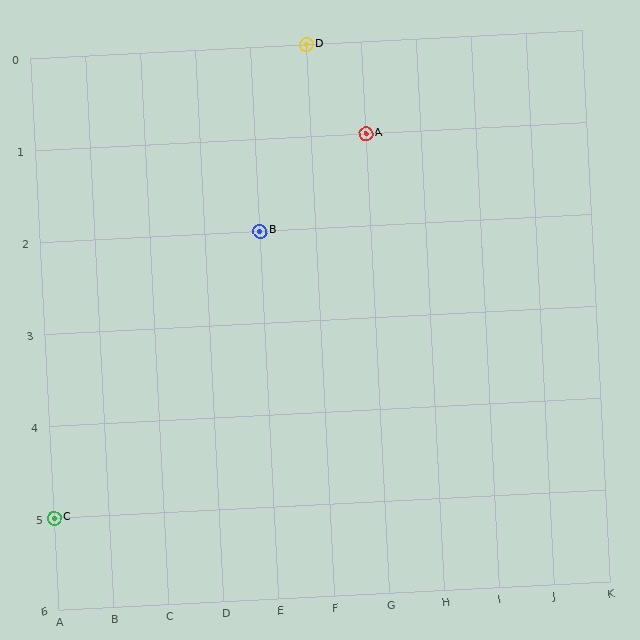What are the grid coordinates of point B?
Point B is at grid coordinates (E, 2).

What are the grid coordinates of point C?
Point C is at grid coordinates (A, 5).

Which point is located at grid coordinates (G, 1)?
Point A is at (G, 1).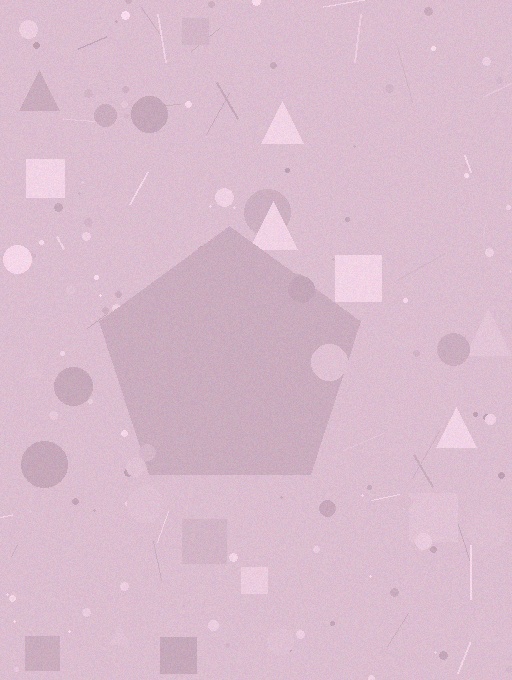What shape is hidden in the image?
A pentagon is hidden in the image.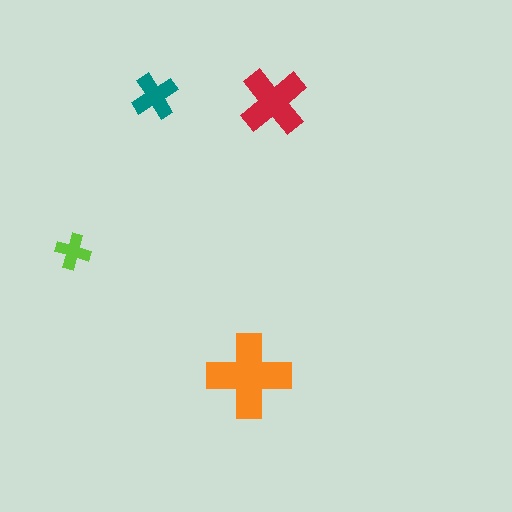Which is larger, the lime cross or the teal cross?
The teal one.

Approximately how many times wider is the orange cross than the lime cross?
About 2.5 times wider.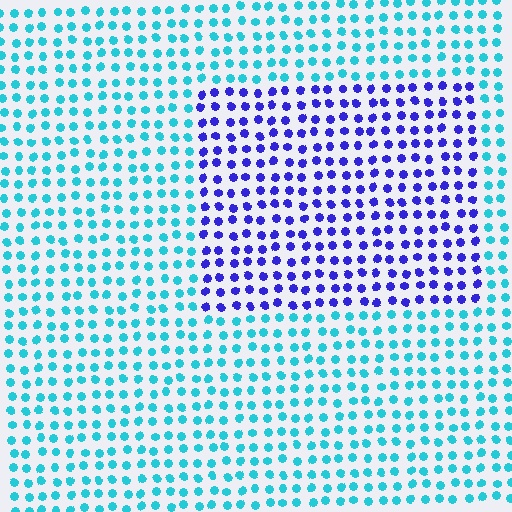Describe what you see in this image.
The image is filled with small cyan elements in a uniform arrangement. A rectangle-shaped region is visible where the elements are tinted to a slightly different hue, forming a subtle color boundary.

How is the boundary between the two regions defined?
The boundary is defined purely by a slight shift in hue (about 60 degrees). Spacing, size, and orientation are identical on both sides.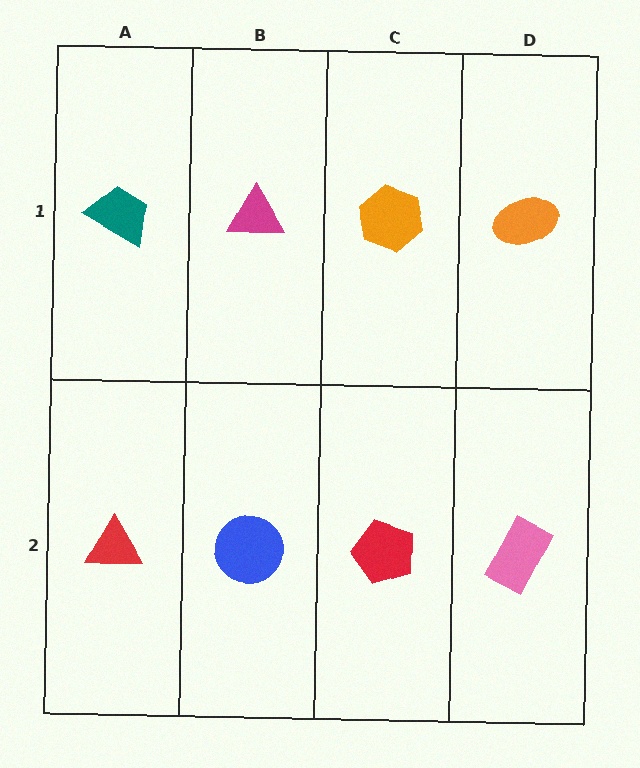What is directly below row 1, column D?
A pink rectangle.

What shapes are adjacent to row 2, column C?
An orange hexagon (row 1, column C), a blue circle (row 2, column B), a pink rectangle (row 2, column D).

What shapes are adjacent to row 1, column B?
A blue circle (row 2, column B), a teal trapezoid (row 1, column A), an orange hexagon (row 1, column C).